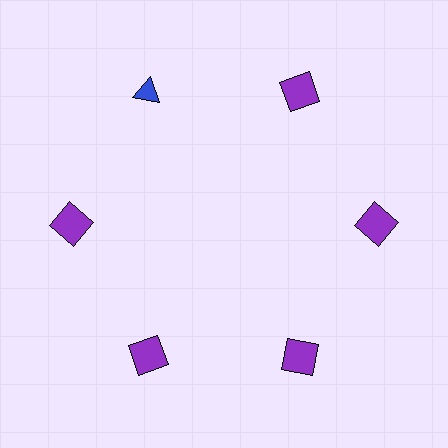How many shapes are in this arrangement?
There are 6 shapes arranged in a ring pattern.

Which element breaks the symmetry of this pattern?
The blue triangle at roughly the 11 o'clock position breaks the symmetry. All other shapes are purple squares.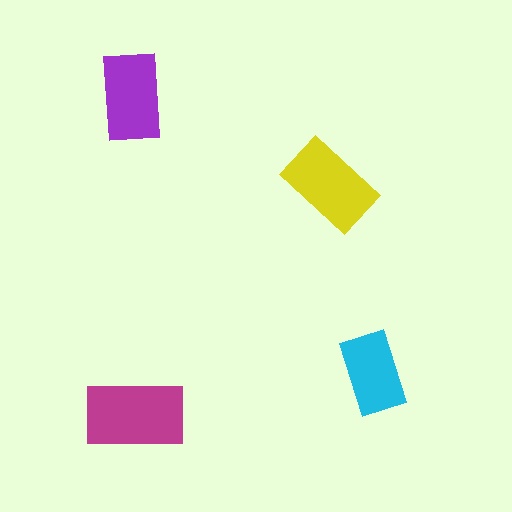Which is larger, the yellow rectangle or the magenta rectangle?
The magenta one.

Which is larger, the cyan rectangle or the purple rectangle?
The purple one.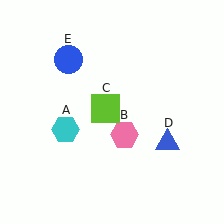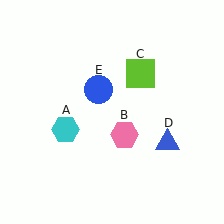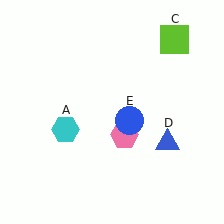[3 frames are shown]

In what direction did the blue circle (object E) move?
The blue circle (object E) moved down and to the right.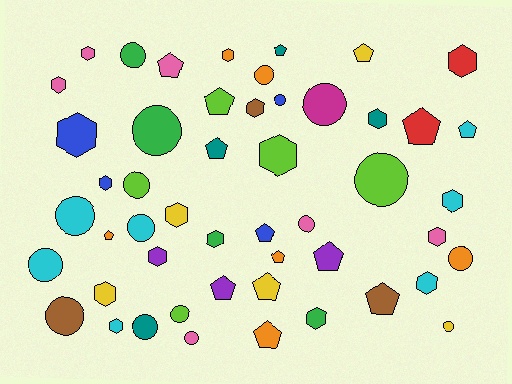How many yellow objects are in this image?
There are 5 yellow objects.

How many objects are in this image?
There are 50 objects.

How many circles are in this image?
There are 17 circles.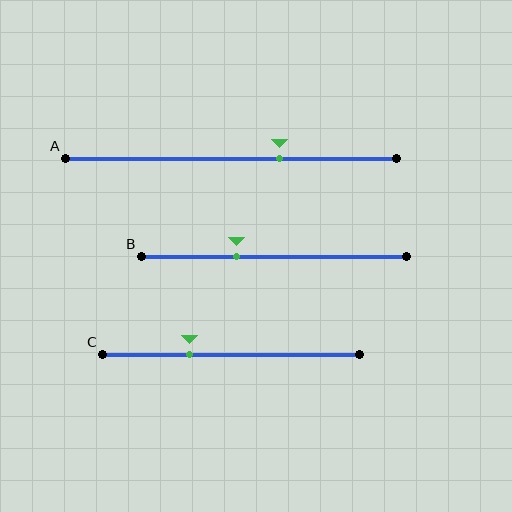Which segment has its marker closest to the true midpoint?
Segment B has its marker closest to the true midpoint.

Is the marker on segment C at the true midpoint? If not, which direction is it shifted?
No, the marker on segment C is shifted to the left by about 16% of the segment length.